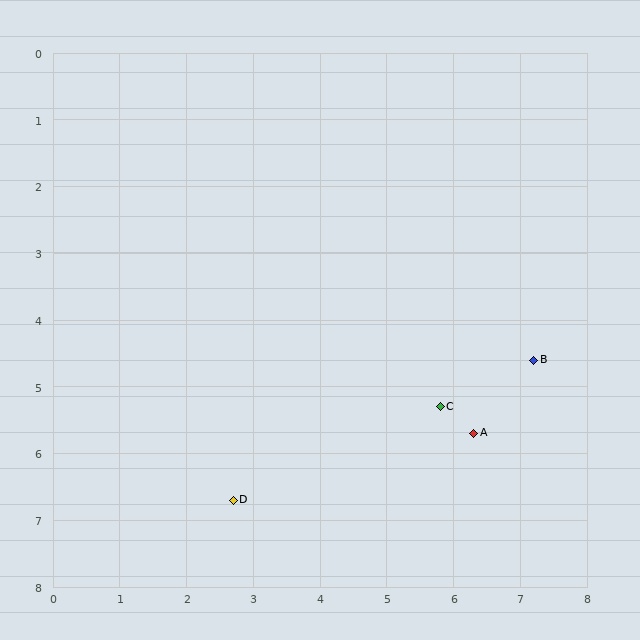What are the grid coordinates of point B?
Point B is at approximately (7.2, 4.6).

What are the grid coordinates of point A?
Point A is at approximately (6.3, 5.7).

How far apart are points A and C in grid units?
Points A and C are about 0.6 grid units apart.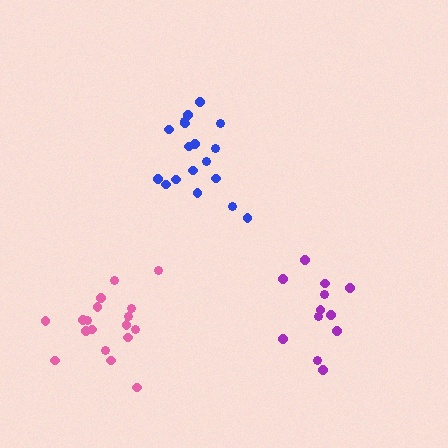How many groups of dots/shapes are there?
There are 3 groups.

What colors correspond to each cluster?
The clusters are colored: purple, blue, pink.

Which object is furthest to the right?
The purple cluster is rightmost.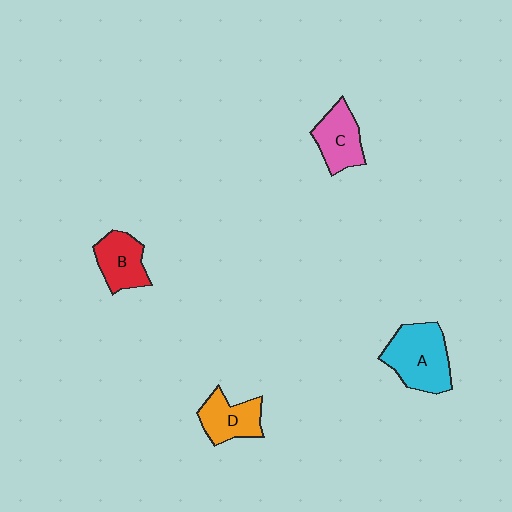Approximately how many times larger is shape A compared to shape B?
Approximately 1.5 times.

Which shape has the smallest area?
Shape B (red).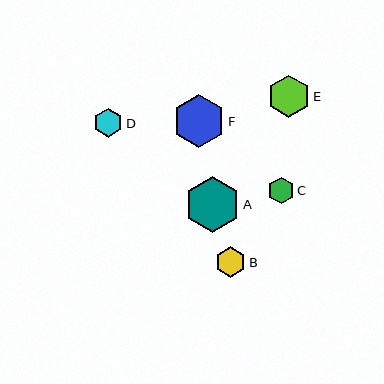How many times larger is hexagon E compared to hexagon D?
Hexagon E is approximately 1.5 times the size of hexagon D.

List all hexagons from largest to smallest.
From largest to smallest: A, F, E, B, D, C.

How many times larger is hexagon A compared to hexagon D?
Hexagon A is approximately 1.9 times the size of hexagon D.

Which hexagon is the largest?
Hexagon A is the largest with a size of approximately 56 pixels.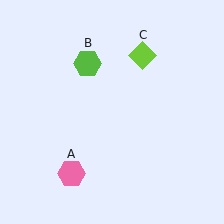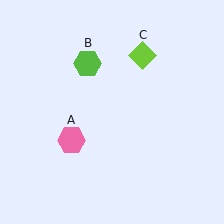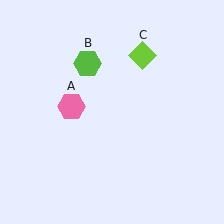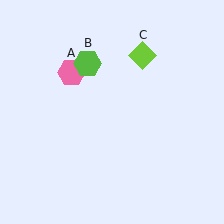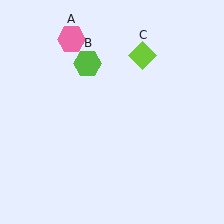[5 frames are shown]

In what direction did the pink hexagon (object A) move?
The pink hexagon (object A) moved up.